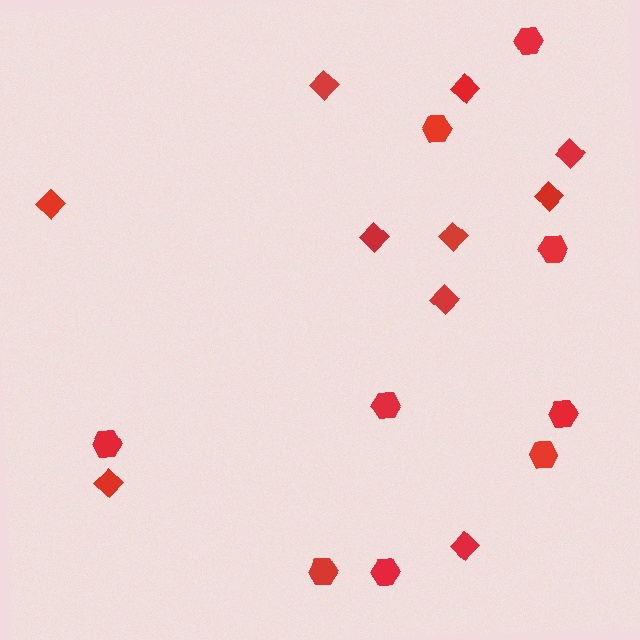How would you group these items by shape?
There are 2 groups: one group of diamonds (10) and one group of hexagons (9).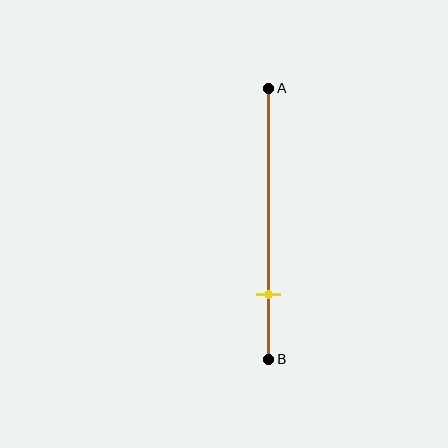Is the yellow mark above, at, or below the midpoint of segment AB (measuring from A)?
The yellow mark is below the midpoint of segment AB.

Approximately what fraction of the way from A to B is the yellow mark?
The yellow mark is approximately 75% of the way from A to B.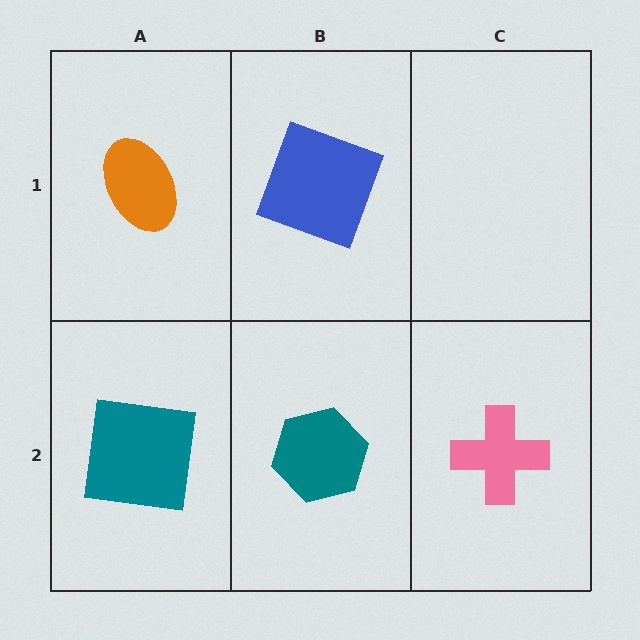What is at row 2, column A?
A teal square.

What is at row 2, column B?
A teal hexagon.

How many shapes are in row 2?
3 shapes.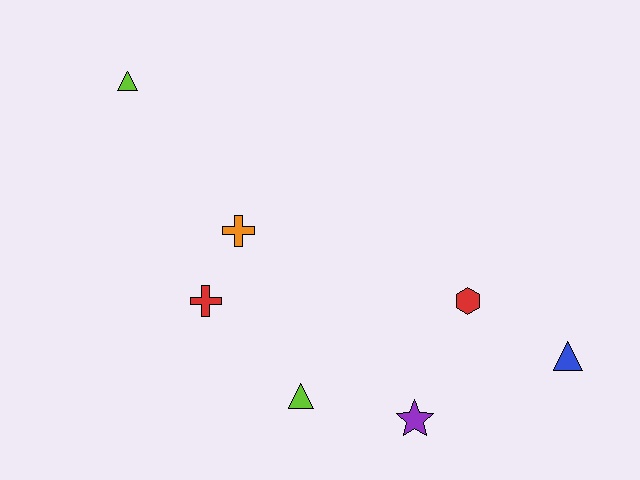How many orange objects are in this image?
There is 1 orange object.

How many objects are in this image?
There are 7 objects.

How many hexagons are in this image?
There is 1 hexagon.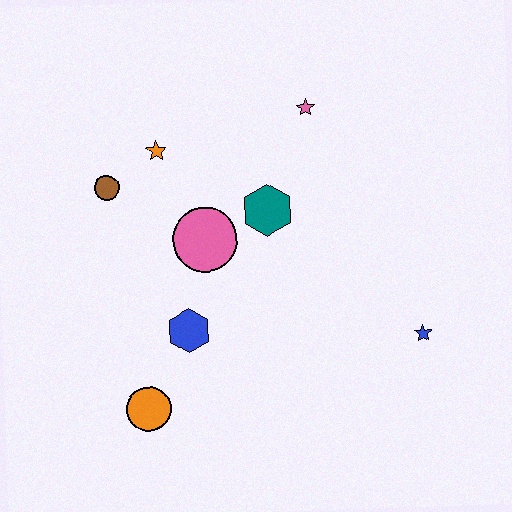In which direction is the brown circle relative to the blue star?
The brown circle is to the left of the blue star.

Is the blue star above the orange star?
No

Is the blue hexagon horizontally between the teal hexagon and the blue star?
No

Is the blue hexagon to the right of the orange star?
Yes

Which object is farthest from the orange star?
The blue star is farthest from the orange star.